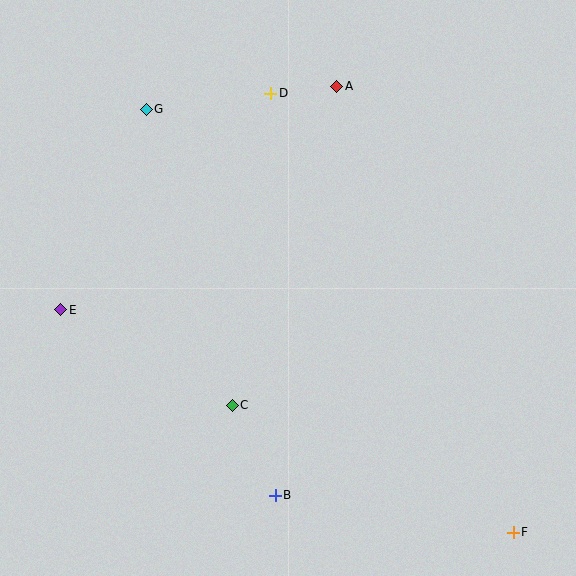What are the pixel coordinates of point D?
Point D is at (271, 93).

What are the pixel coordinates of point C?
Point C is at (232, 405).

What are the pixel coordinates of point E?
Point E is at (61, 310).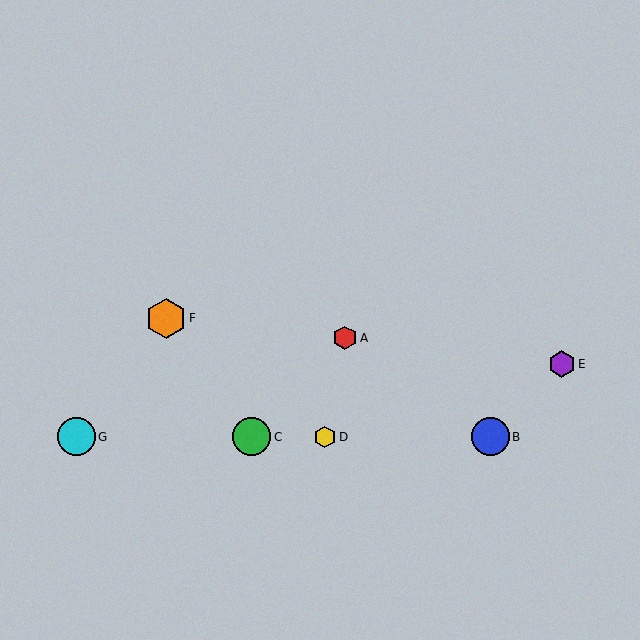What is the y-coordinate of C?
Object C is at y≈437.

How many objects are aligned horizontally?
4 objects (B, C, D, G) are aligned horizontally.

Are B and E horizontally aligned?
No, B is at y≈437 and E is at y≈364.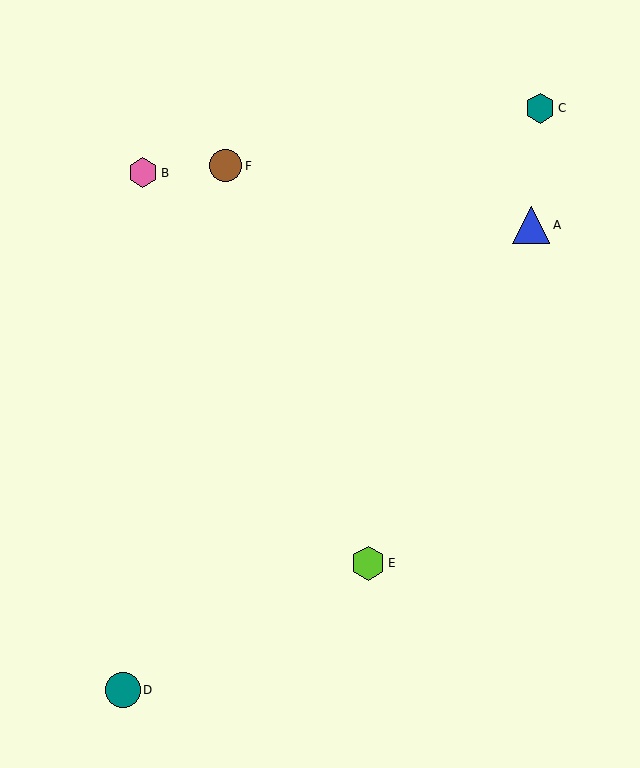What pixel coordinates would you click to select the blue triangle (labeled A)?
Click at (531, 225) to select the blue triangle A.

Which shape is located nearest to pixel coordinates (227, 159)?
The brown circle (labeled F) at (225, 166) is nearest to that location.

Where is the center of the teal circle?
The center of the teal circle is at (123, 690).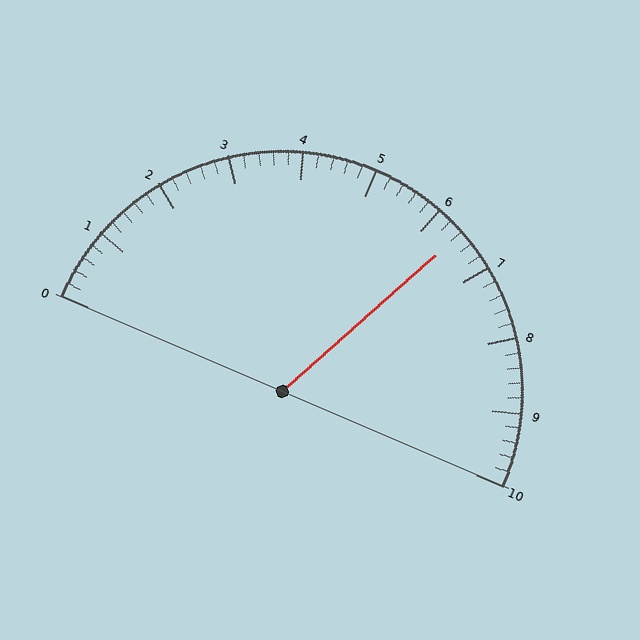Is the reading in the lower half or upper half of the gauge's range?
The reading is in the upper half of the range (0 to 10).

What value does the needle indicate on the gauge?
The needle indicates approximately 6.4.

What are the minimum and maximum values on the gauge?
The gauge ranges from 0 to 10.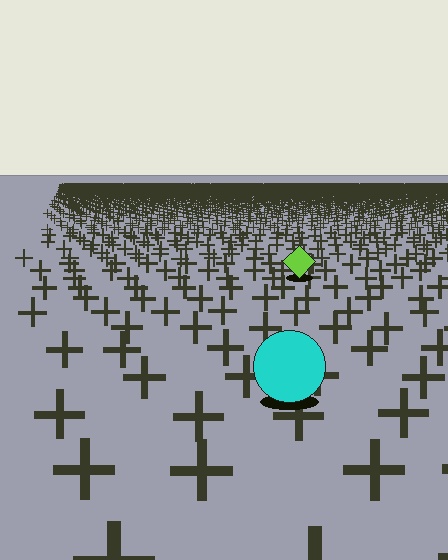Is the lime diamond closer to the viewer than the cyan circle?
No. The cyan circle is closer — you can tell from the texture gradient: the ground texture is coarser near it.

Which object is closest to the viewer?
The cyan circle is closest. The texture marks near it are larger and more spread out.